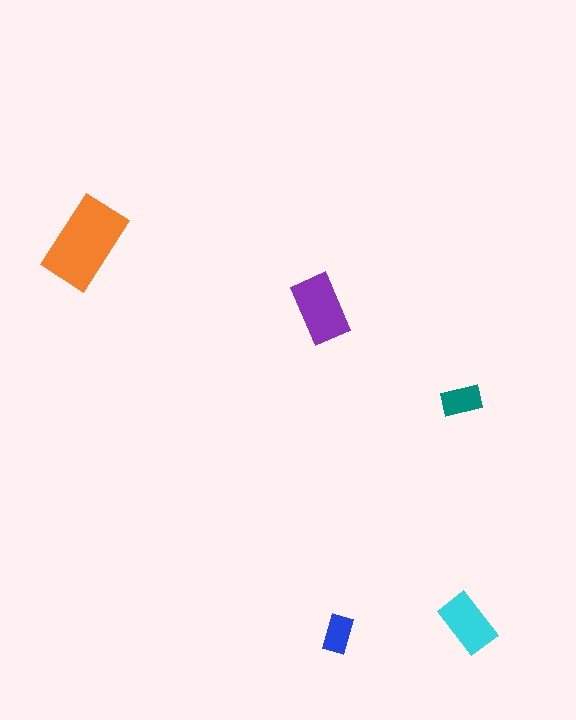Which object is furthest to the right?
The cyan rectangle is rightmost.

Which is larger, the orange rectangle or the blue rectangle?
The orange one.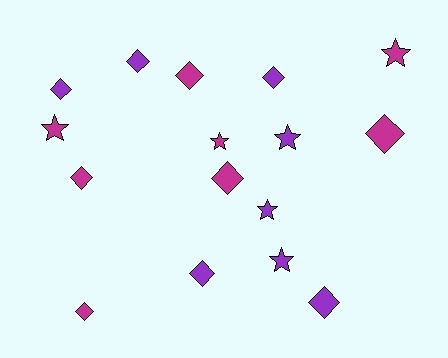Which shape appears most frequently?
Diamond, with 10 objects.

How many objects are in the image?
There are 16 objects.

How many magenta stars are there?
There are 3 magenta stars.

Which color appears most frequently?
Magenta, with 8 objects.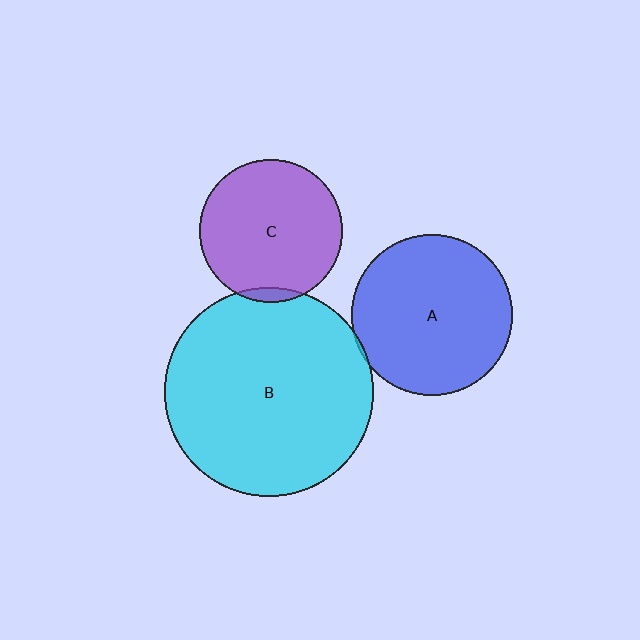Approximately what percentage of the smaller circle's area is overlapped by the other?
Approximately 5%.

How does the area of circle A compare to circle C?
Approximately 1.3 times.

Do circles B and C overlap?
Yes.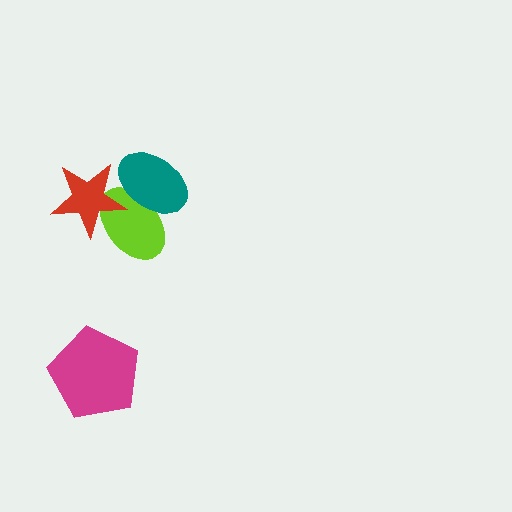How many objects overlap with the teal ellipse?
2 objects overlap with the teal ellipse.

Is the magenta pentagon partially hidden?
No, no other shape covers it.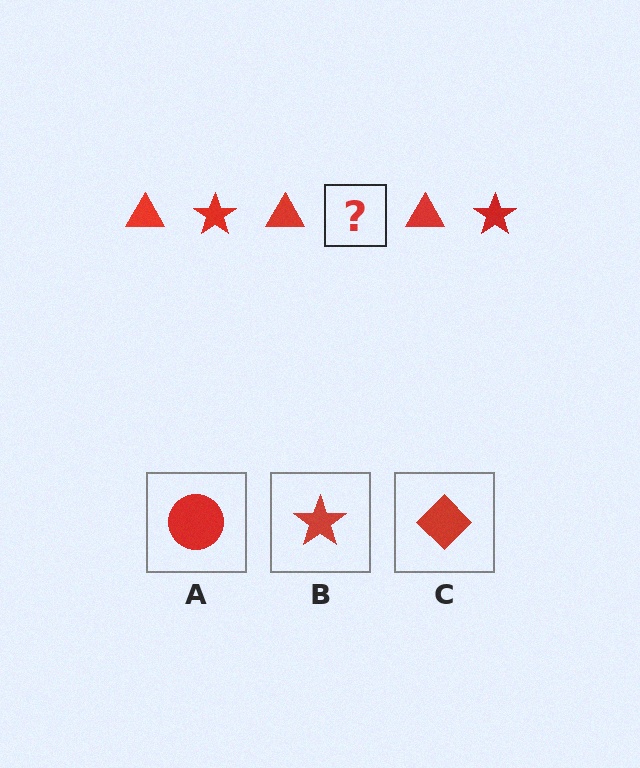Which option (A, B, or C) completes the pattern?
B.